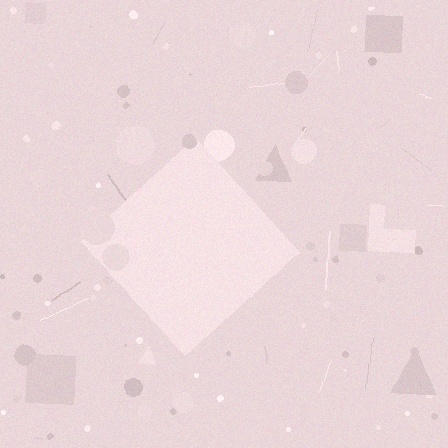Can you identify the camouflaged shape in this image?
The camouflaged shape is a diamond.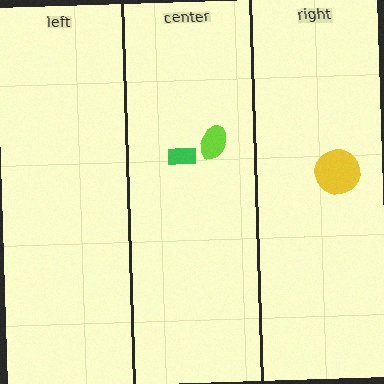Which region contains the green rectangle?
The center region.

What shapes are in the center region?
The green rectangle, the lime ellipse.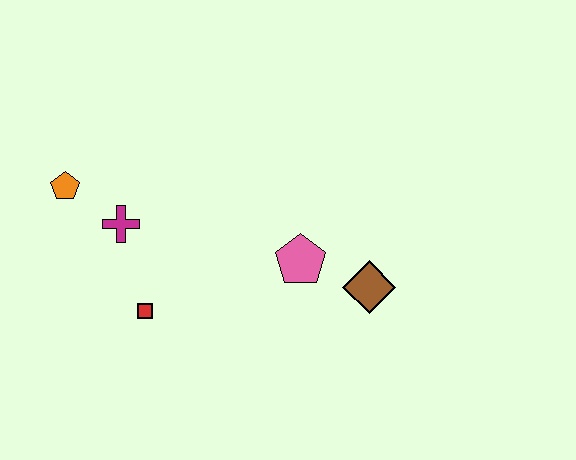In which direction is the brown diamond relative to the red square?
The brown diamond is to the right of the red square.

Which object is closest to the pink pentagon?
The brown diamond is closest to the pink pentagon.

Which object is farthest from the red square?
The brown diamond is farthest from the red square.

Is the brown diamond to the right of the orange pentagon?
Yes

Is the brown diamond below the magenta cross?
Yes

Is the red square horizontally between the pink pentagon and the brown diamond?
No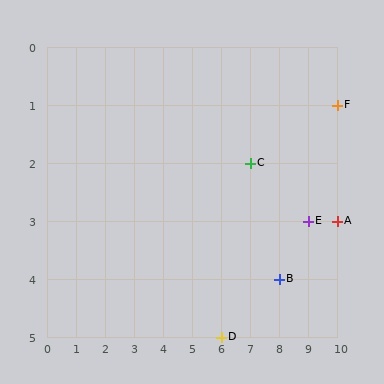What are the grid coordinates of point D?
Point D is at grid coordinates (6, 5).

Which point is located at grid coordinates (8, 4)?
Point B is at (8, 4).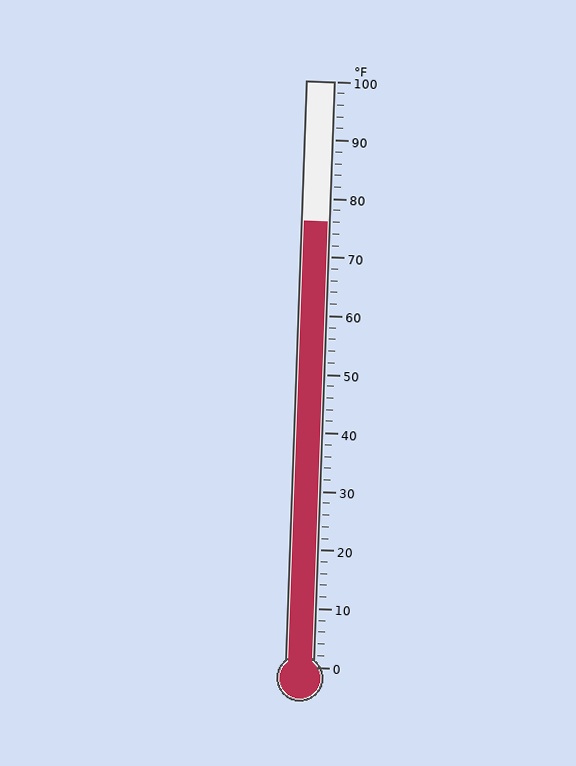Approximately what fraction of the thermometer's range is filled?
The thermometer is filled to approximately 75% of its range.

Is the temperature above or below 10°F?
The temperature is above 10°F.